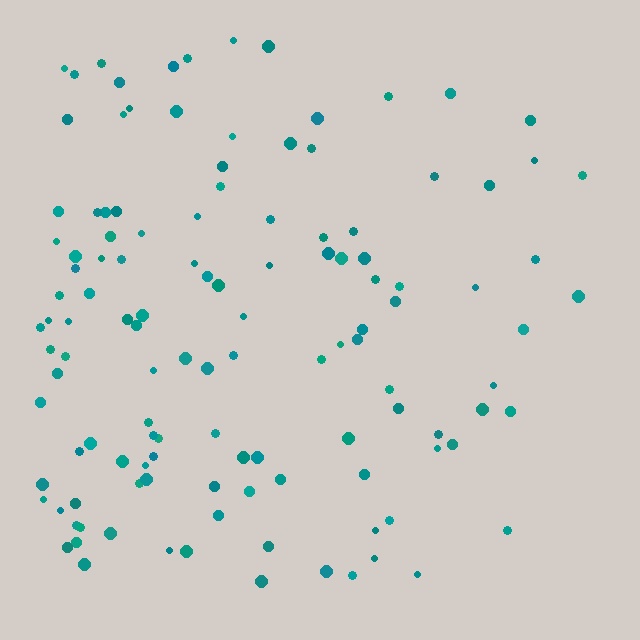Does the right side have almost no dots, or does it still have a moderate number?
Still a moderate number, just noticeably fewer than the left.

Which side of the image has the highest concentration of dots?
The left.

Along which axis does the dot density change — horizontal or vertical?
Horizontal.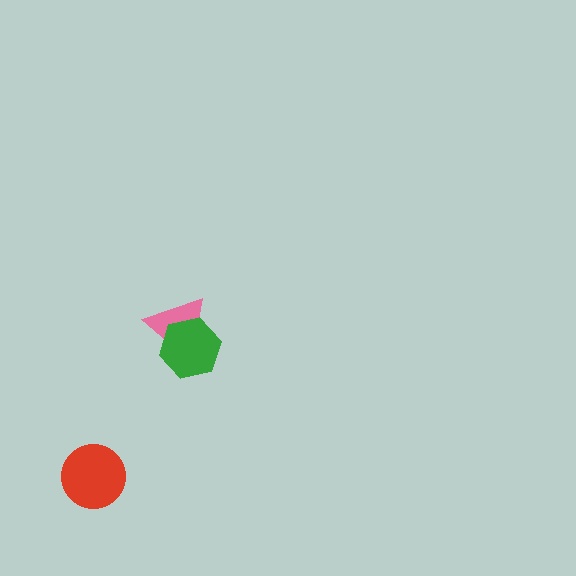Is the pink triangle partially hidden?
Yes, it is partially covered by another shape.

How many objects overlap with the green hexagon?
1 object overlaps with the green hexagon.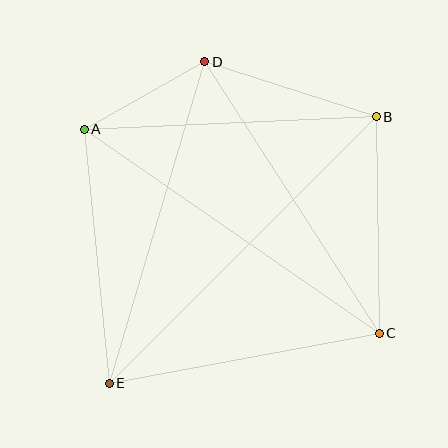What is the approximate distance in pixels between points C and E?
The distance between C and E is approximately 275 pixels.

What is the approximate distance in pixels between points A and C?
The distance between A and C is approximately 359 pixels.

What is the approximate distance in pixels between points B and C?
The distance between B and C is approximately 216 pixels.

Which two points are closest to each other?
Points A and D are closest to each other.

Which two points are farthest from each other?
Points B and E are farthest from each other.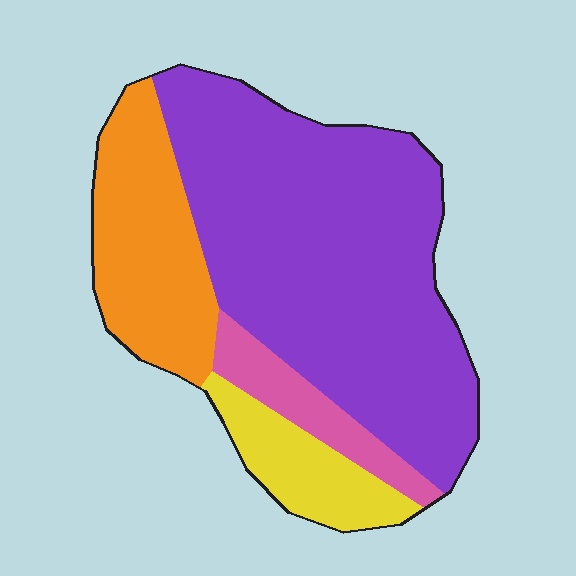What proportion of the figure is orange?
Orange covers 21% of the figure.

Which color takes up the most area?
Purple, at roughly 60%.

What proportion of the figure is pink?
Pink covers 8% of the figure.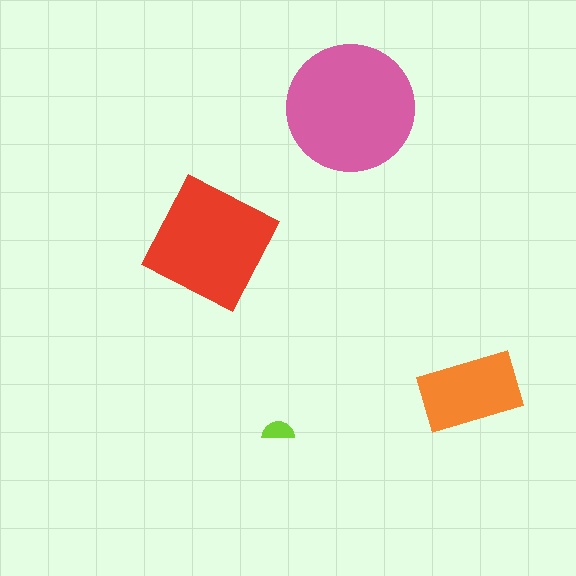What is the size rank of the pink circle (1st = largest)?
1st.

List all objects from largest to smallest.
The pink circle, the red square, the orange rectangle, the lime semicircle.